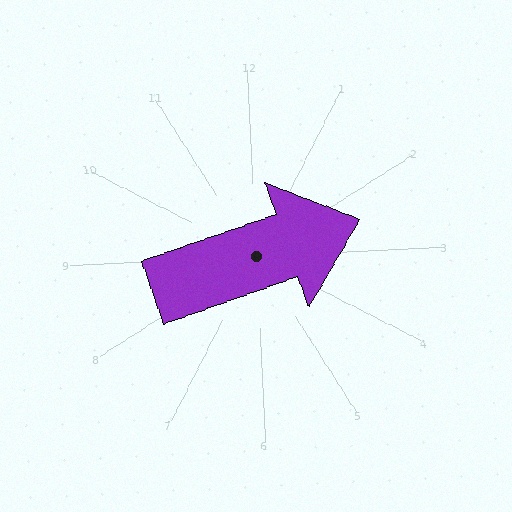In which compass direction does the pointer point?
East.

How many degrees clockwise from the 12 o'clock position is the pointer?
Approximately 73 degrees.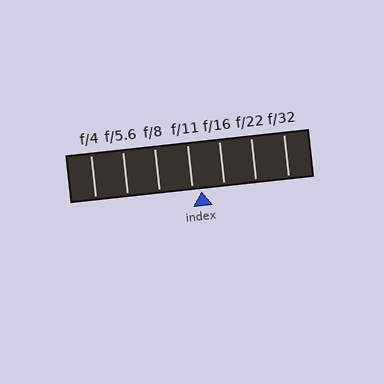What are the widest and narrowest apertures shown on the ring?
The widest aperture shown is f/4 and the narrowest is f/32.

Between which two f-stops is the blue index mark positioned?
The index mark is between f/11 and f/16.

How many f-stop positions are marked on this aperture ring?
There are 7 f-stop positions marked.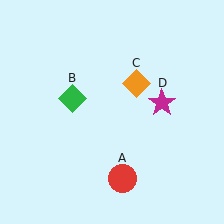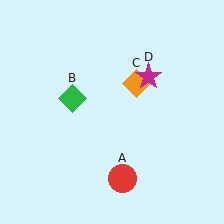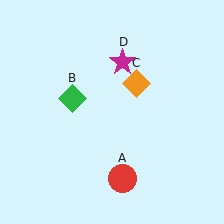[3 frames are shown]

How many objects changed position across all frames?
1 object changed position: magenta star (object D).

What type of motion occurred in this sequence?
The magenta star (object D) rotated counterclockwise around the center of the scene.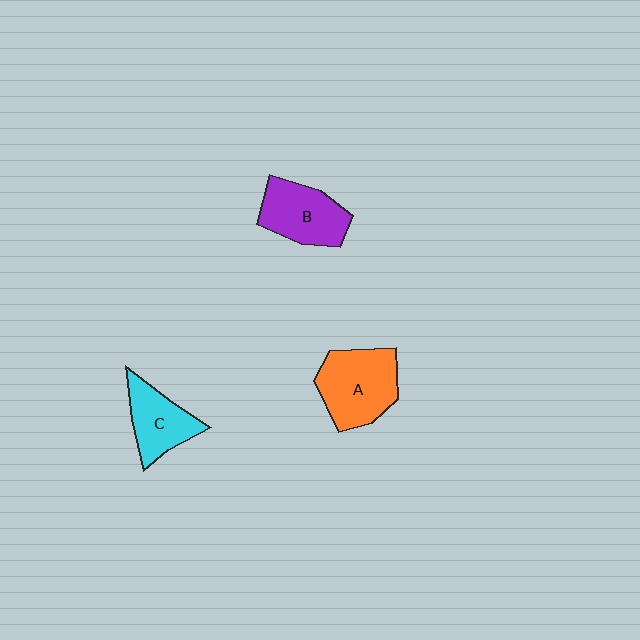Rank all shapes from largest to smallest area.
From largest to smallest: A (orange), B (purple), C (cyan).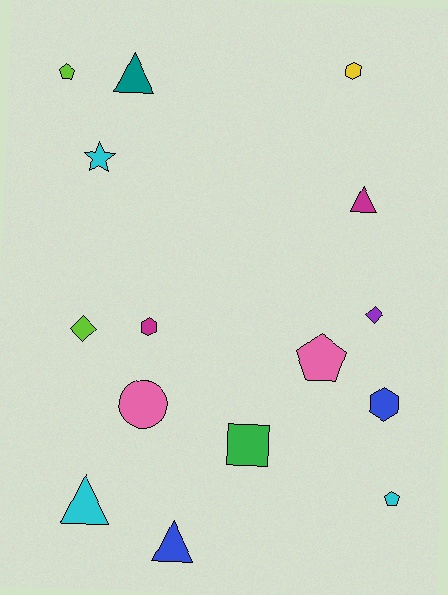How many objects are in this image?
There are 15 objects.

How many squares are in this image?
There is 1 square.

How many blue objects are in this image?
There are 2 blue objects.